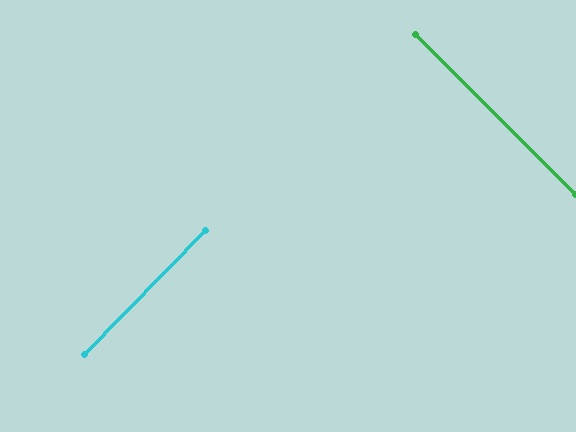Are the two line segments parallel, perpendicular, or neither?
Perpendicular — they meet at approximately 89°.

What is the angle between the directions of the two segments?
Approximately 89 degrees.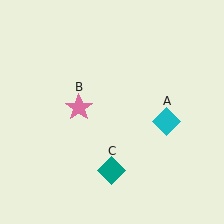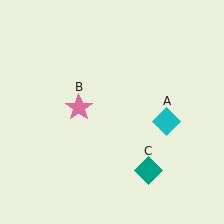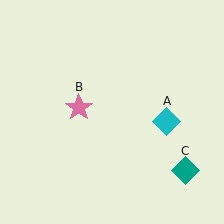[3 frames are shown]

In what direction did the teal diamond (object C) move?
The teal diamond (object C) moved right.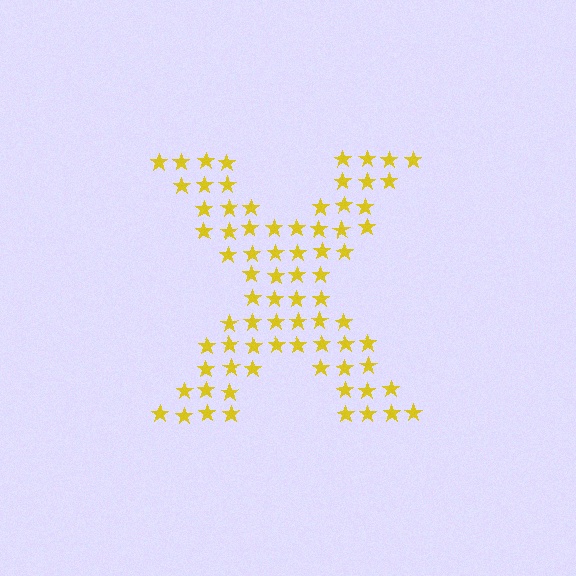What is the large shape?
The large shape is the letter X.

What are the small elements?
The small elements are stars.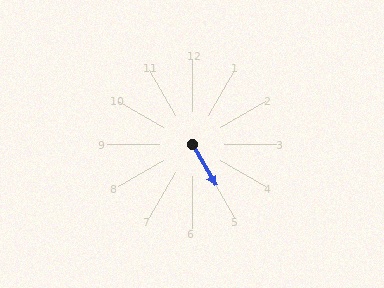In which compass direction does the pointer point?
Southeast.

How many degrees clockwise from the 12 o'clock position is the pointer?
Approximately 150 degrees.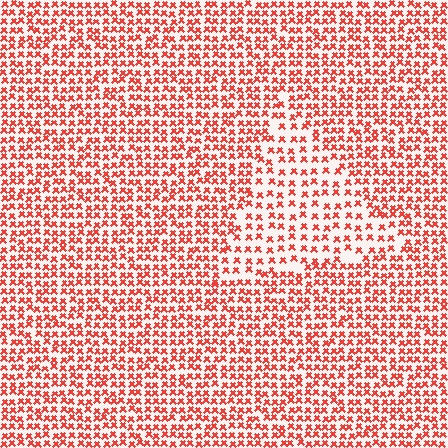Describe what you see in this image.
The image contains small red elements arranged at two different densities. A triangle-shaped region is visible where the elements are less densely packed than the surrounding area.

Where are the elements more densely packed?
The elements are more densely packed outside the triangle boundary.